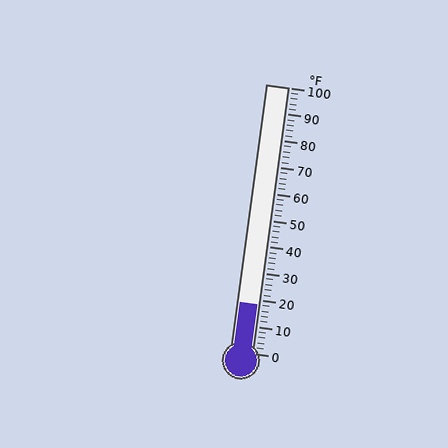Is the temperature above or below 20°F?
The temperature is below 20°F.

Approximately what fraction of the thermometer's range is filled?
The thermometer is filled to approximately 20% of its range.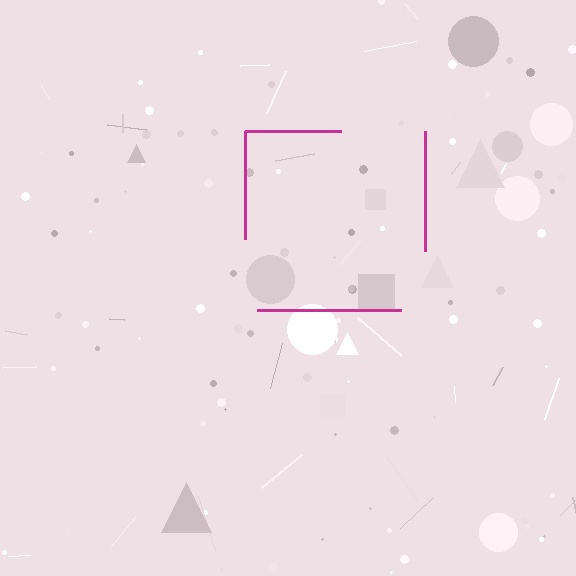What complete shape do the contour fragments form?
The contour fragments form a square.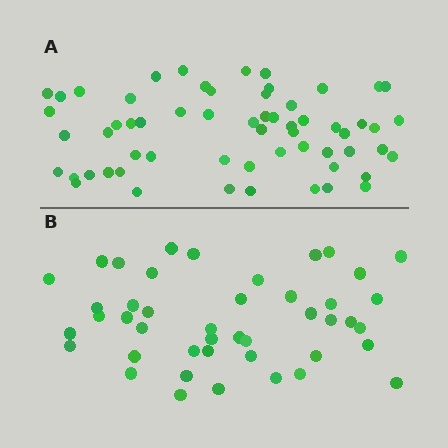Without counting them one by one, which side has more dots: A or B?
Region A (the top region) has more dots.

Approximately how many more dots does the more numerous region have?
Region A has approximately 15 more dots than region B.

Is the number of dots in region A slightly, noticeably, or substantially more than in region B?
Region A has noticeably more, but not dramatically so. The ratio is roughly 1.4 to 1.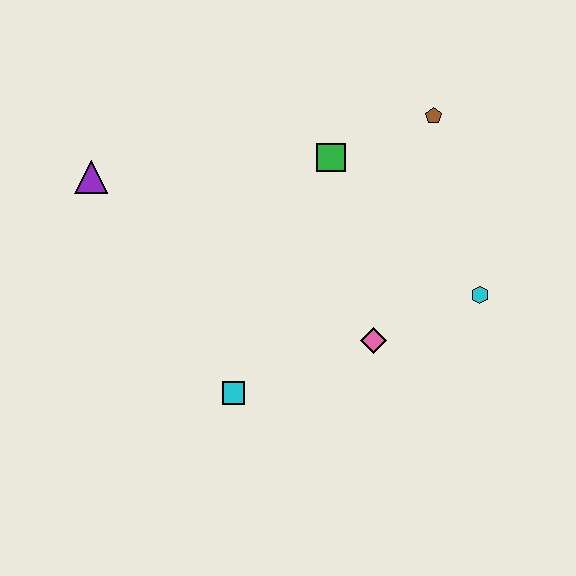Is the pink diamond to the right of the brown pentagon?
No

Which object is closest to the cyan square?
The pink diamond is closest to the cyan square.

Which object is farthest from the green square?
The cyan square is farthest from the green square.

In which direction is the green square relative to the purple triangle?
The green square is to the right of the purple triangle.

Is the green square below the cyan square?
No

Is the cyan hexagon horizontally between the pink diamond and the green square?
No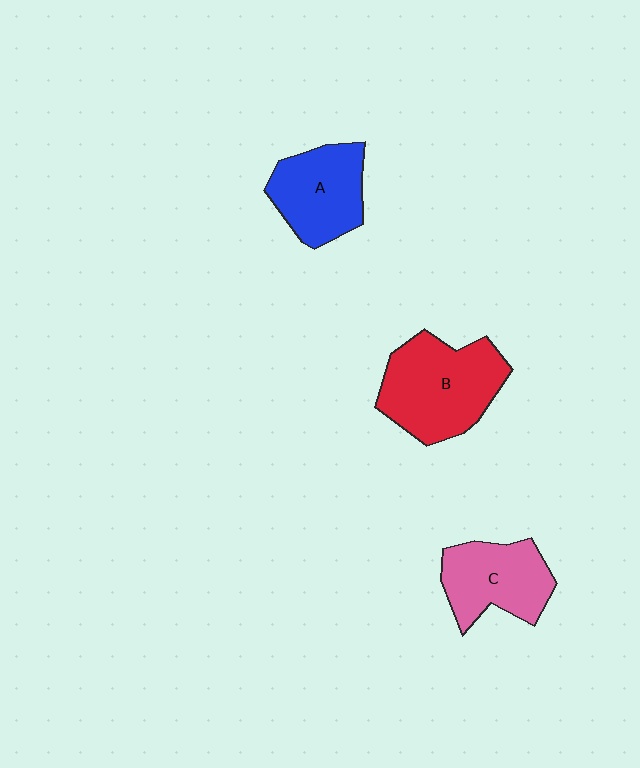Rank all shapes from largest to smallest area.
From largest to smallest: B (red), C (pink), A (blue).